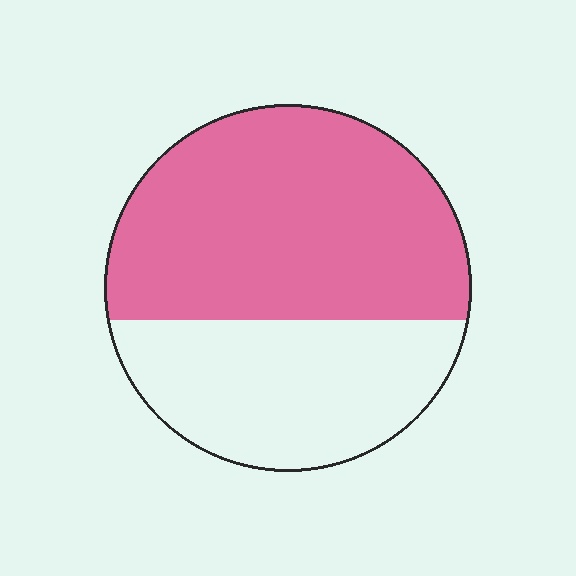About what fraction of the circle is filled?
About three fifths (3/5).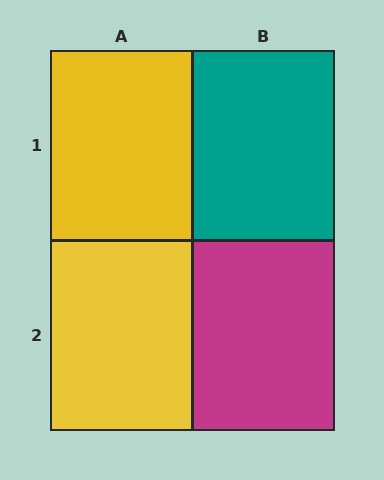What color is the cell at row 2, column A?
Yellow.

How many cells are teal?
1 cell is teal.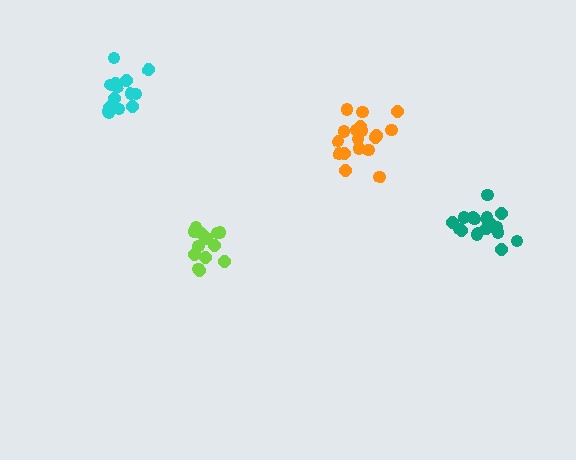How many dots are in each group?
Group 1: 18 dots, Group 2: 14 dots, Group 3: 20 dots, Group 4: 14 dots (66 total).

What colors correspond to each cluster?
The clusters are colored: orange, lime, teal, cyan.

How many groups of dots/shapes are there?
There are 4 groups.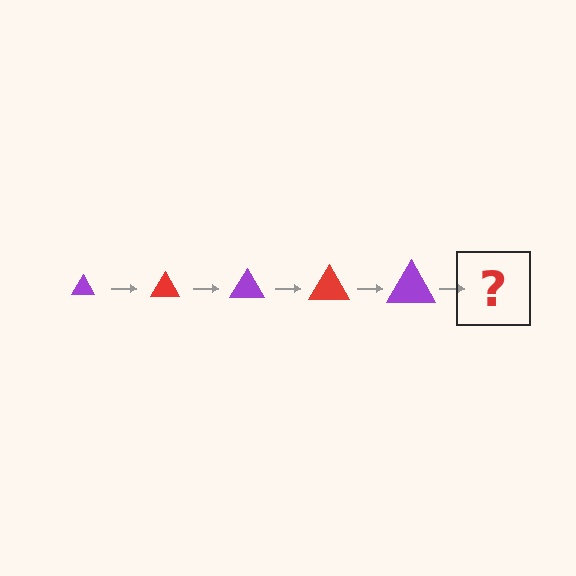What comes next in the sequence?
The next element should be a red triangle, larger than the previous one.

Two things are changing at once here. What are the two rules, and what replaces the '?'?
The two rules are that the triangle grows larger each step and the color cycles through purple and red. The '?' should be a red triangle, larger than the previous one.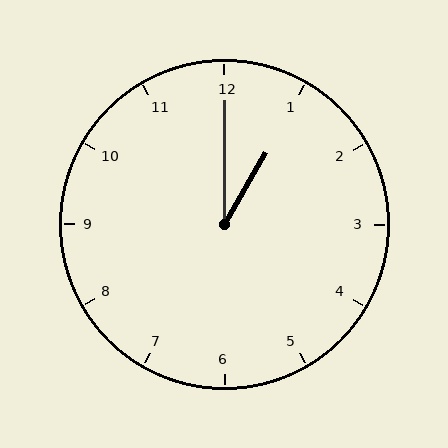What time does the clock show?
1:00.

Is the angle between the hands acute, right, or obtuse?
It is acute.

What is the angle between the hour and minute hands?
Approximately 30 degrees.